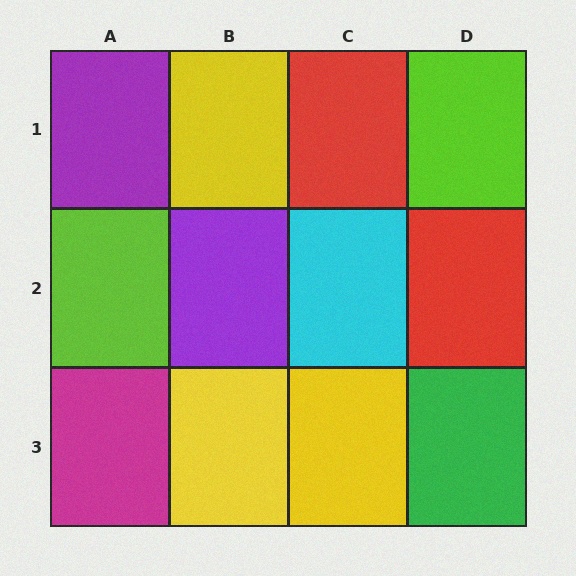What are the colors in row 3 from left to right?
Magenta, yellow, yellow, green.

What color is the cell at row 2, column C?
Cyan.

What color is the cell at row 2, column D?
Red.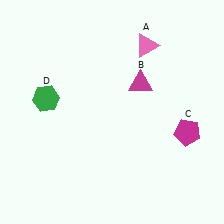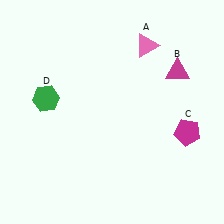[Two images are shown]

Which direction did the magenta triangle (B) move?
The magenta triangle (B) moved right.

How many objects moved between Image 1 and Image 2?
1 object moved between the two images.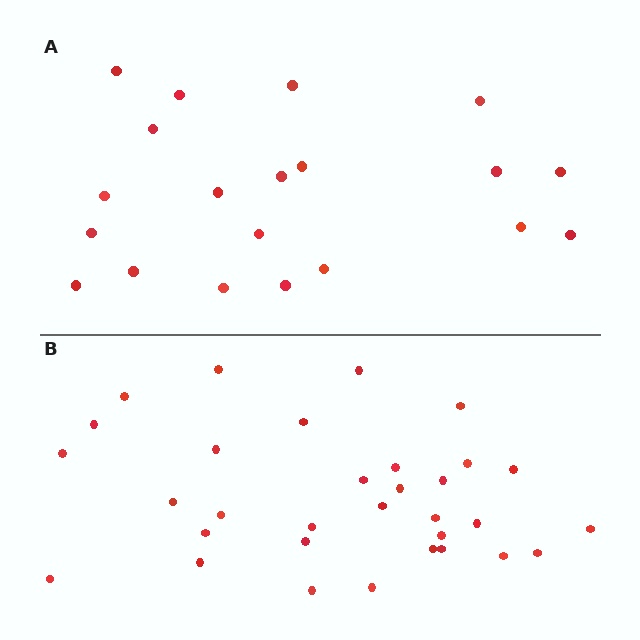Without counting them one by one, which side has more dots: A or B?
Region B (the bottom region) has more dots.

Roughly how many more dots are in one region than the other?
Region B has roughly 12 or so more dots than region A.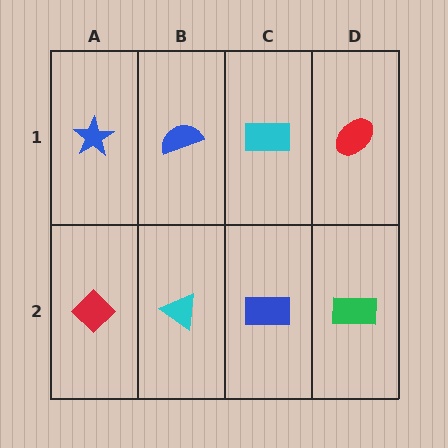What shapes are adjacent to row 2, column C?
A cyan rectangle (row 1, column C), a cyan triangle (row 2, column B), a green rectangle (row 2, column D).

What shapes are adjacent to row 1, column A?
A red diamond (row 2, column A), a blue semicircle (row 1, column B).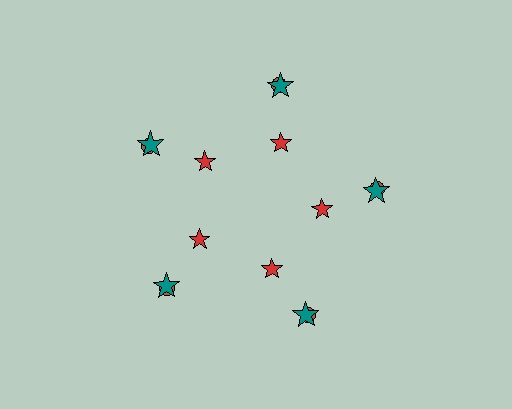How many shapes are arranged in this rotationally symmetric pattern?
There are 15 shapes, arranged in 5 groups of 3.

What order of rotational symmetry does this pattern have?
This pattern has 5-fold rotational symmetry.